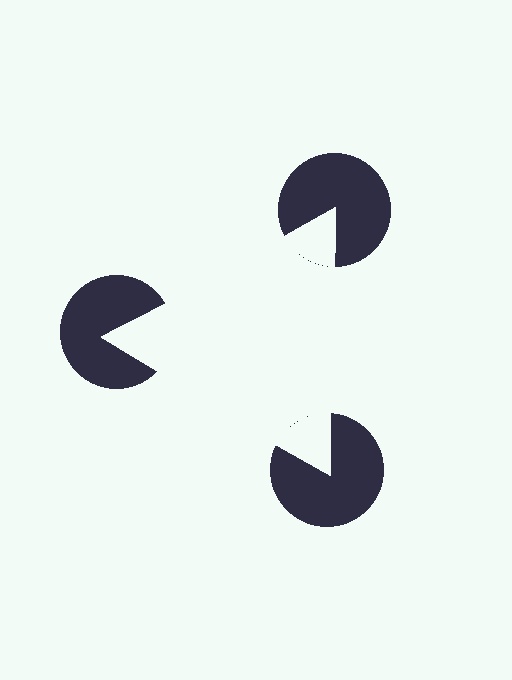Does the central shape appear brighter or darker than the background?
It typically appears slightly brighter than the background, even though no actual brightness change is drawn.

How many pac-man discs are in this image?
There are 3 — one at each vertex of the illusory triangle.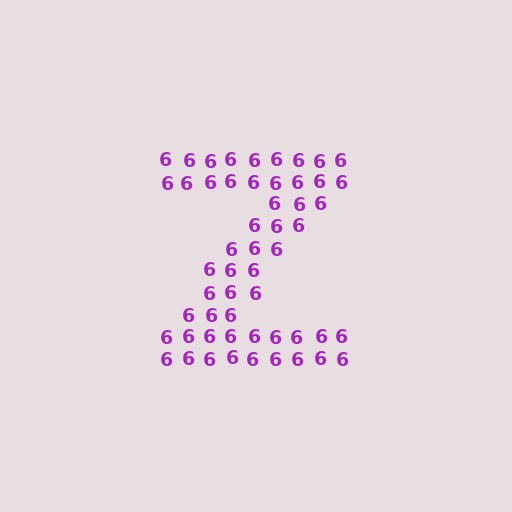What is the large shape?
The large shape is the letter Z.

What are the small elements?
The small elements are digit 6's.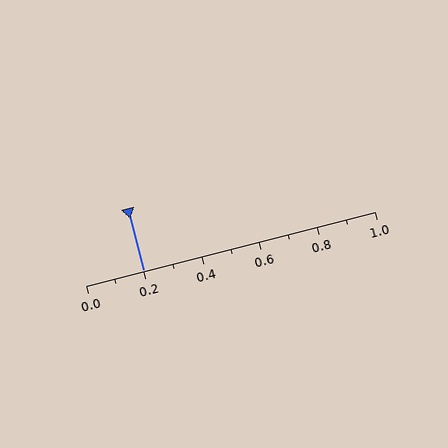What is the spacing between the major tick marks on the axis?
The major ticks are spaced 0.2 apart.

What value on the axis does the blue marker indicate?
The marker indicates approximately 0.2.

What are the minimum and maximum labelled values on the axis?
The axis runs from 0.0 to 1.0.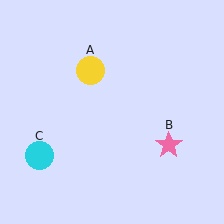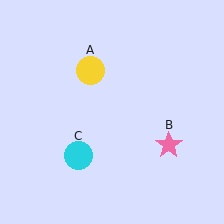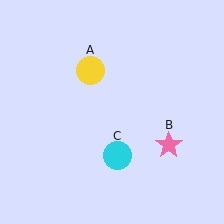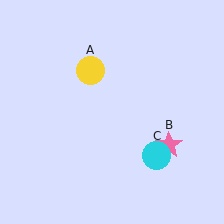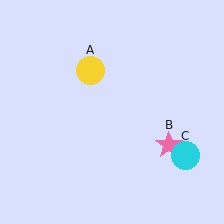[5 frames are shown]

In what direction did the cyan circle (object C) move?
The cyan circle (object C) moved right.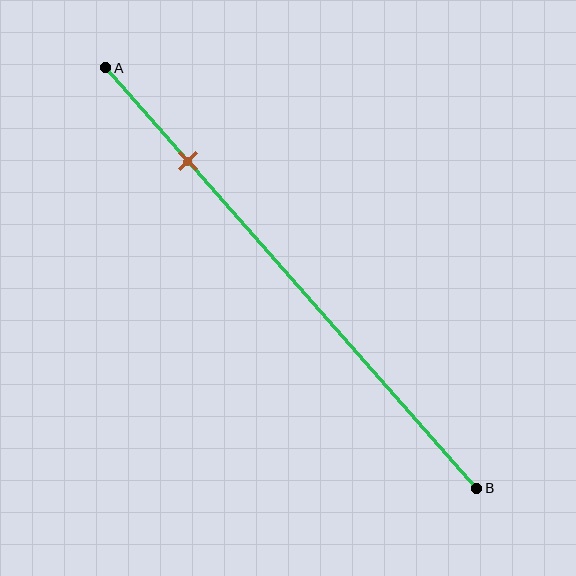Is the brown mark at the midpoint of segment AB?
No, the mark is at about 20% from A, not at the 50% midpoint.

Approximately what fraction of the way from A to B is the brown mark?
The brown mark is approximately 20% of the way from A to B.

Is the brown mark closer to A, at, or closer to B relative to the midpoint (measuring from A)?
The brown mark is closer to point A than the midpoint of segment AB.